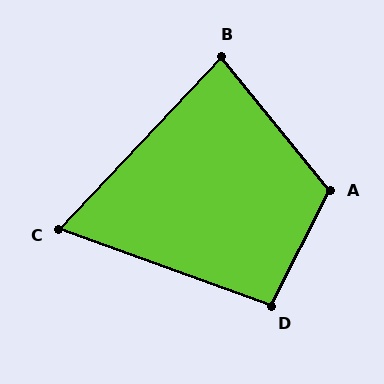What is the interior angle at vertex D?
Approximately 98 degrees (obtuse).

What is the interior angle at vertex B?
Approximately 82 degrees (acute).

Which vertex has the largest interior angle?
A, at approximately 114 degrees.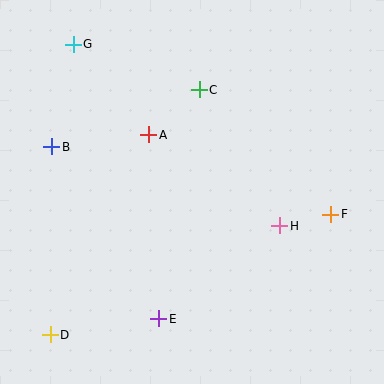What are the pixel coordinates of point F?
Point F is at (331, 214).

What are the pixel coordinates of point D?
Point D is at (50, 335).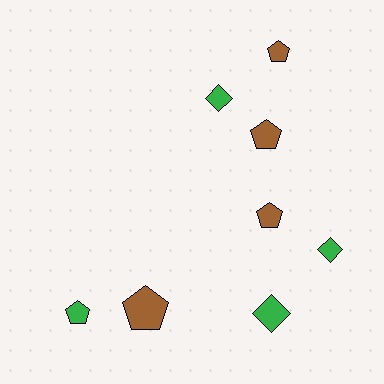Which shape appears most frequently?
Pentagon, with 5 objects.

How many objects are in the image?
There are 8 objects.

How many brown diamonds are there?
There are no brown diamonds.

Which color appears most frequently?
Green, with 4 objects.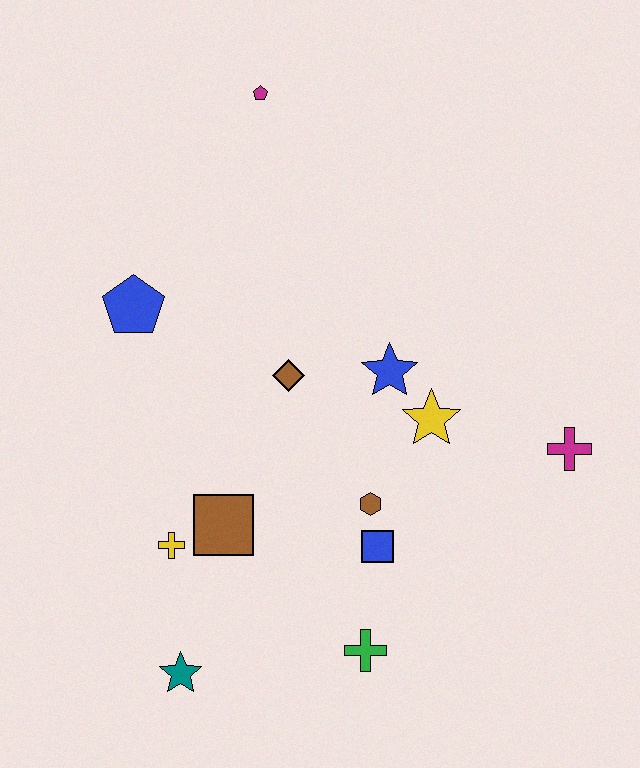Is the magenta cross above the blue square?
Yes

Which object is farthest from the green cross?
The magenta pentagon is farthest from the green cross.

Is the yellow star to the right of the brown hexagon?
Yes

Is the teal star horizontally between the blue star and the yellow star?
No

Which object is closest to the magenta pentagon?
The blue pentagon is closest to the magenta pentagon.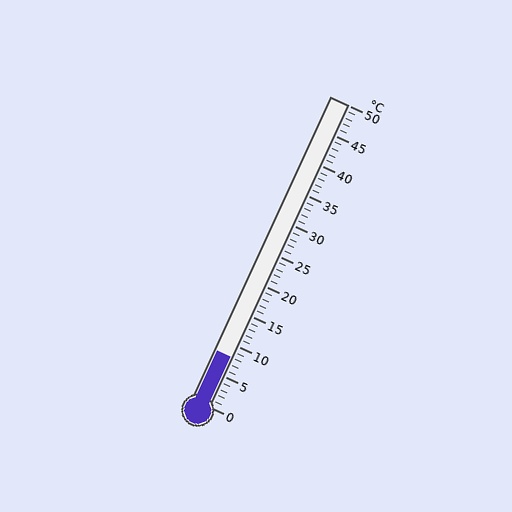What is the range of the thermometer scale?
The thermometer scale ranges from 0°C to 50°C.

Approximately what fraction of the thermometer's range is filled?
The thermometer is filled to approximately 15% of its range.